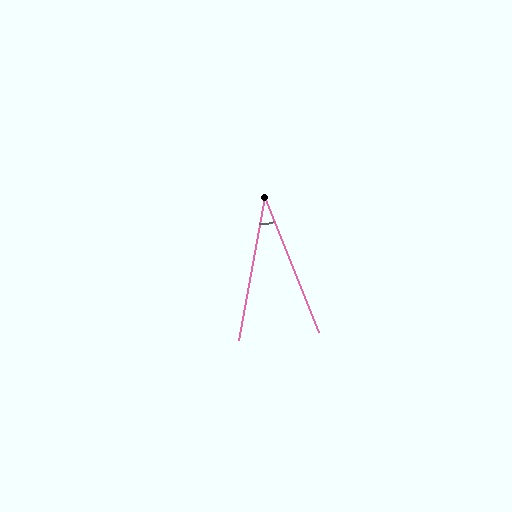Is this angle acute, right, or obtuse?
It is acute.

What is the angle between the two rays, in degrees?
Approximately 32 degrees.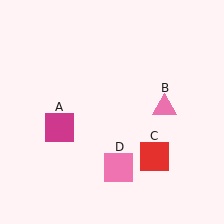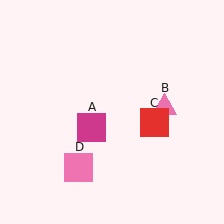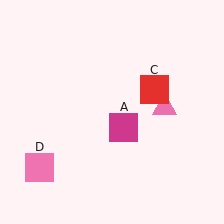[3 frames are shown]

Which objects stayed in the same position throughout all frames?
Pink triangle (object B) remained stationary.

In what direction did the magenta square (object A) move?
The magenta square (object A) moved right.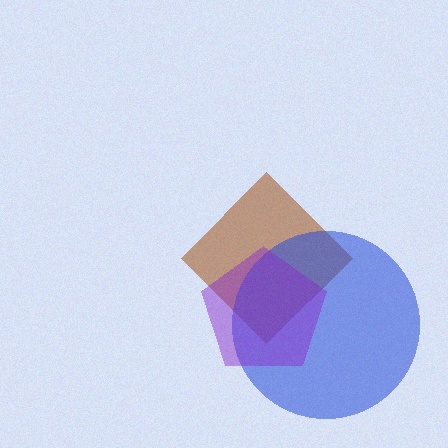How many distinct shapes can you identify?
There are 3 distinct shapes: a brown diamond, a blue circle, a purple pentagon.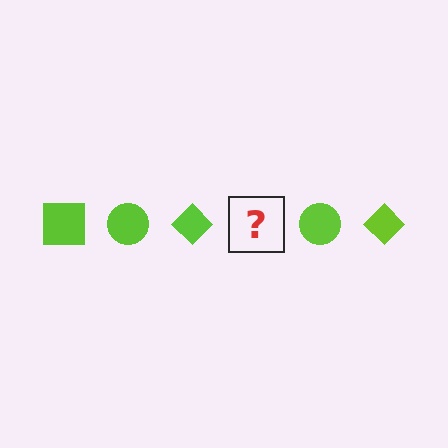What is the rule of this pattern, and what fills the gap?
The rule is that the pattern cycles through square, circle, diamond shapes in lime. The gap should be filled with a lime square.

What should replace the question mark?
The question mark should be replaced with a lime square.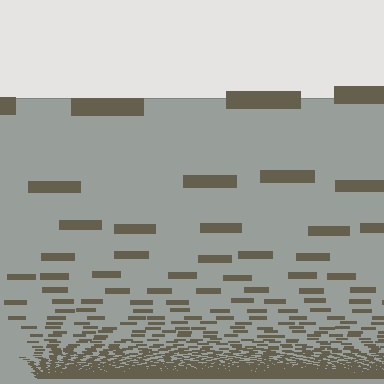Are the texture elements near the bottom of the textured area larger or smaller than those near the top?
Smaller. The gradient is inverted — elements near the bottom are smaller and denser.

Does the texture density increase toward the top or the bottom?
Density increases toward the bottom.